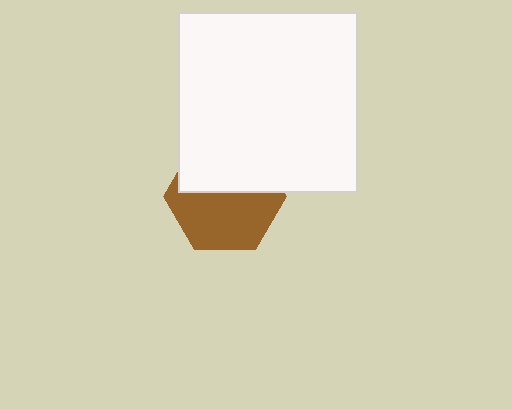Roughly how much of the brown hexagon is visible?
About half of it is visible (roughly 55%).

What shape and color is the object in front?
The object in front is a white square.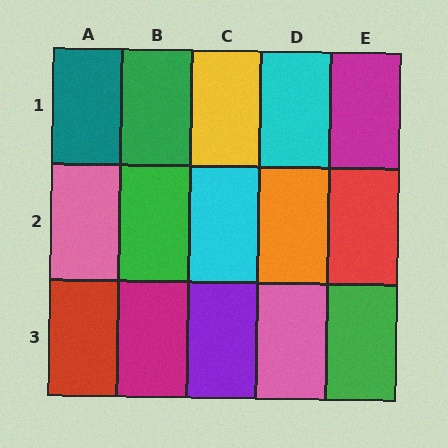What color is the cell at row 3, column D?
Pink.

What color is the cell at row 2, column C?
Cyan.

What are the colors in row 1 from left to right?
Teal, green, yellow, cyan, magenta.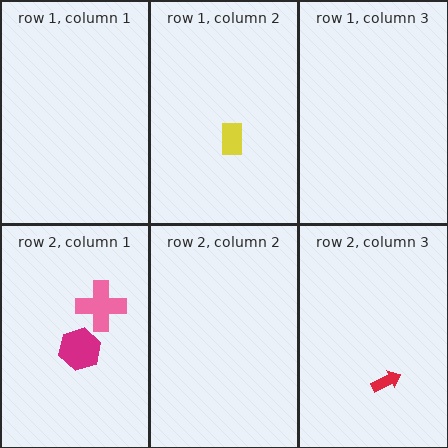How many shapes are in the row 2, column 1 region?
2.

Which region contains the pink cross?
The row 2, column 1 region.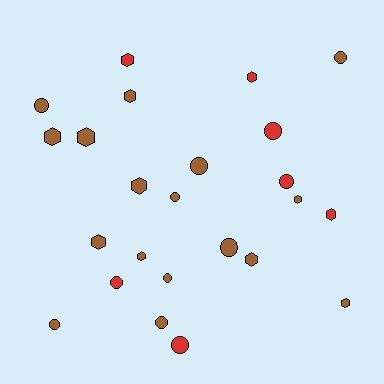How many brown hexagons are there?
There are 9 brown hexagons.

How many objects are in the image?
There are 24 objects.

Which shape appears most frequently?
Hexagon, with 12 objects.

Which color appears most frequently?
Brown, with 17 objects.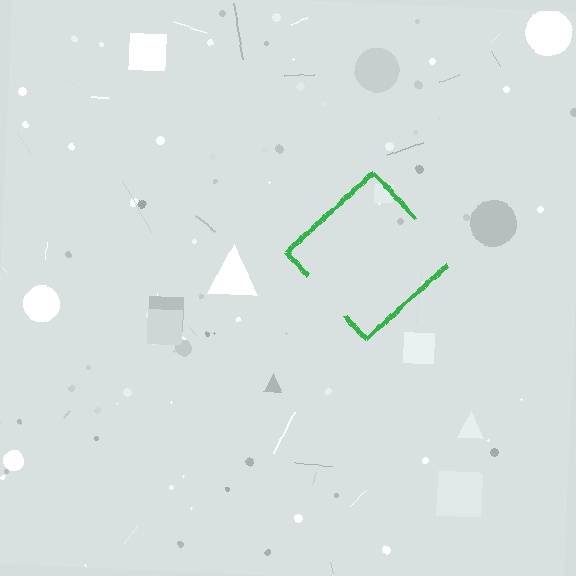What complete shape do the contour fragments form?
The contour fragments form a diamond.